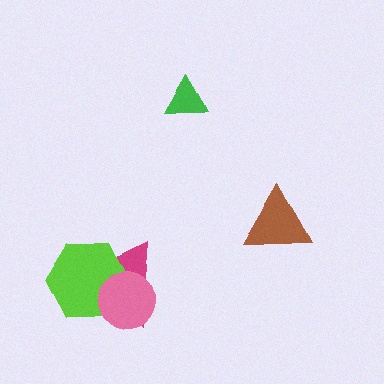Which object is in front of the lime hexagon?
The pink circle is in front of the lime hexagon.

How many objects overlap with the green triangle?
0 objects overlap with the green triangle.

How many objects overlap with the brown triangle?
0 objects overlap with the brown triangle.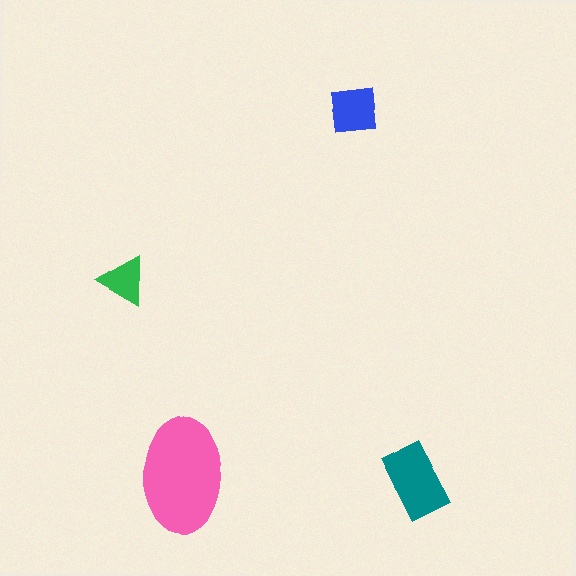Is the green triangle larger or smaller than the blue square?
Smaller.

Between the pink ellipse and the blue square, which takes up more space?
The pink ellipse.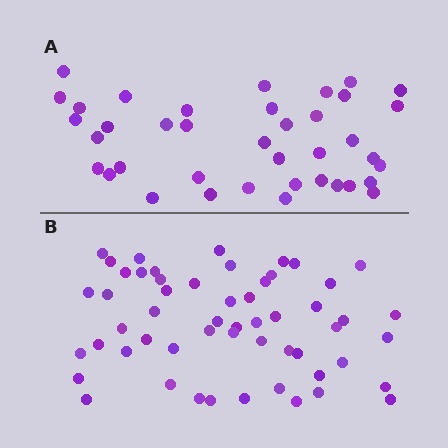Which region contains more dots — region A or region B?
Region B (the bottom region) has more dots.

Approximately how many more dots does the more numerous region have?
Region B has approximately 15 more dots than region A.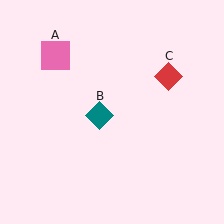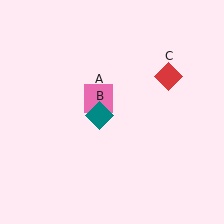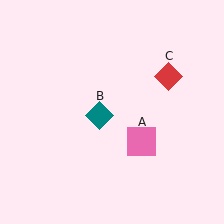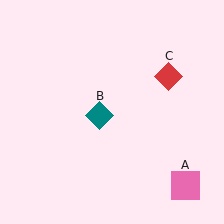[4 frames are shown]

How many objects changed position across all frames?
1 object changed position: pink square (object A).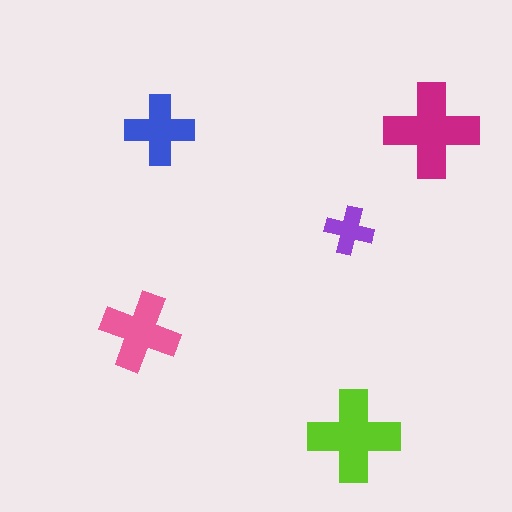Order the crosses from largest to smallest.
the magenta one, the lime one, the pink one, the blue one, the purple one.